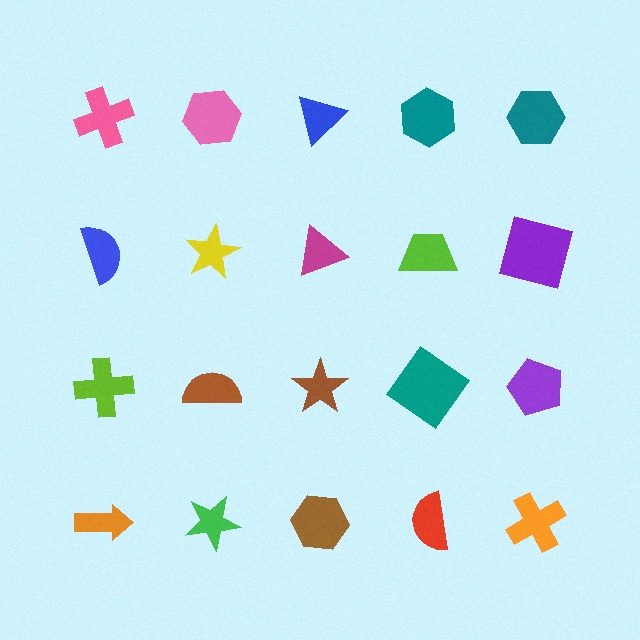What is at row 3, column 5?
A purple pentagon.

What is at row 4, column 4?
A red semicircle.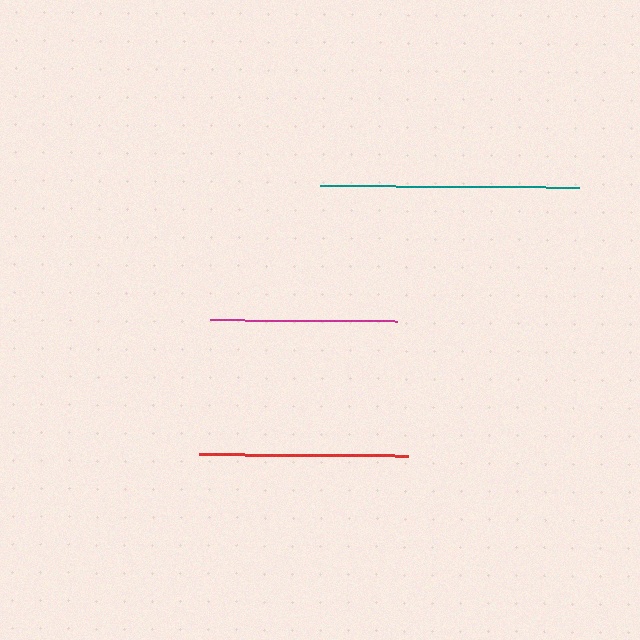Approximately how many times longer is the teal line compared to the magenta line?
The teal line is approximately 1.4 times the length of the magenta line.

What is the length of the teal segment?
The teal segment is approximately 259 pixels long.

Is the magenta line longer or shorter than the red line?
The red line is longer than the magenta line.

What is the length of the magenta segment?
The magenta segment is approximately 186 pixels long.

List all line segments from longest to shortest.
From longest to shortest: teal, red, magenta.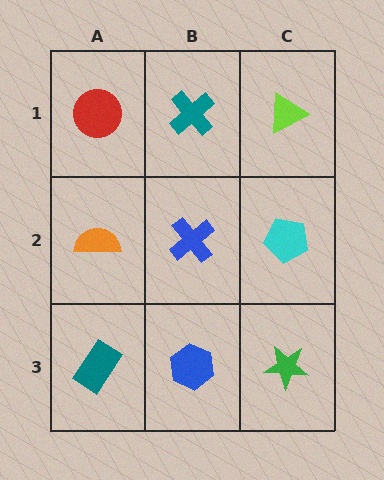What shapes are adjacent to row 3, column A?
An orange semicircle (row 2, column A), a blue hexagon (row 3, column B).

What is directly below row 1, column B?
A blue cross.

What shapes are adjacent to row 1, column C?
A cyan pentagon (row 2, column C), a teal cross (row 1, column B).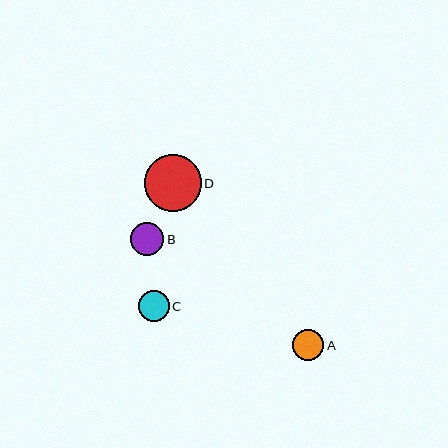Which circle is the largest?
Circle D is the largest with a size of approximately 57 pixels.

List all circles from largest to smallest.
From largest to smallest: D, B, A, C.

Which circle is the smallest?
Circle C is the smallest with a size of approximately 31 pixels.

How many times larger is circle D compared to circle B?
Circle D is approximately 1.7 times the size of circle B.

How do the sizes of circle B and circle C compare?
Circle B and circle C are approximately the same size.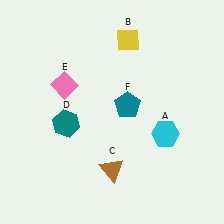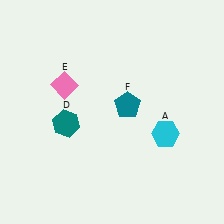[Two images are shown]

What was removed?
The yellow diamond (B), the brown triangle (C) were removed in Image 2.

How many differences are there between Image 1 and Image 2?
There are 2 differences between the two images.